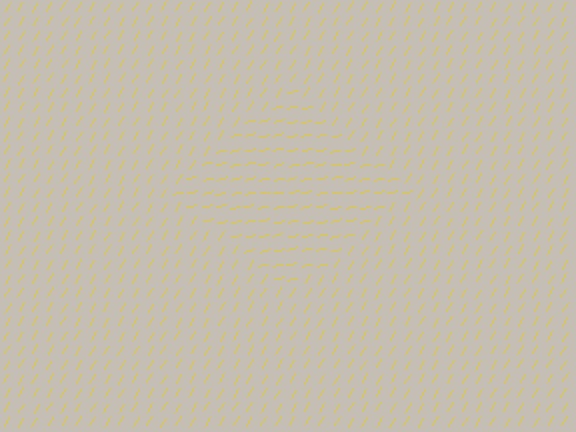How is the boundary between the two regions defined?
The boundary is defined purely by a change in line orientation (approximately 45 degrees difference). All lines are the same color and thickness.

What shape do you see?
I see a diamond.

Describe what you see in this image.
The image is filled with small yellow line segments. A diamond region in the image has lines oriented differently from the surrounding lines, creating a visible texture boundary.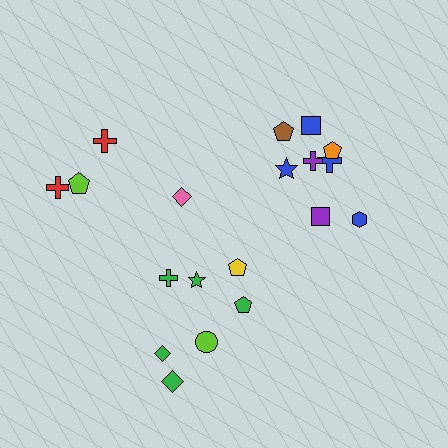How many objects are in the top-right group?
There are 8 objects.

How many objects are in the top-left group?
There are 4 objects.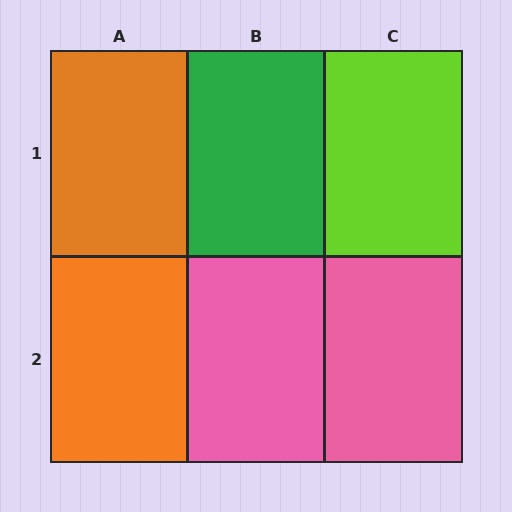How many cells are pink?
2 cells are pink.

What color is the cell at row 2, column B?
Pink.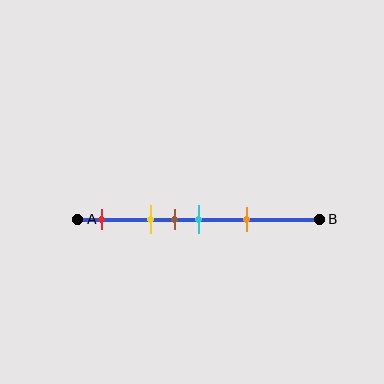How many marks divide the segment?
There are 5 marks dividing the segment.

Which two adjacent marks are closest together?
The brown and cyan marks are the closest adjacent pair.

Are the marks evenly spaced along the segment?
No, the marks are not evenly spaced.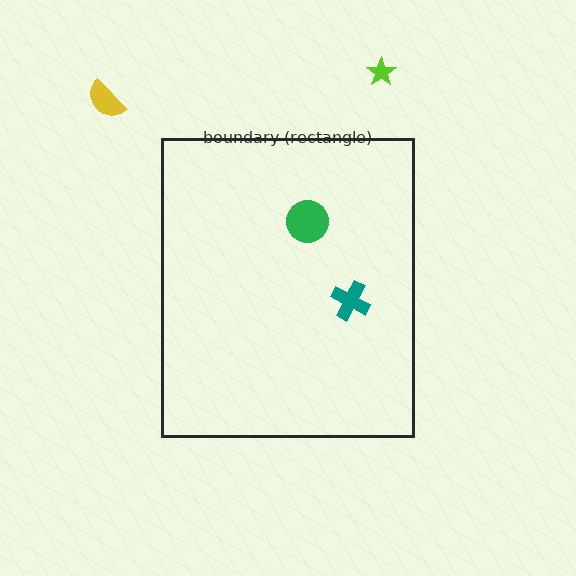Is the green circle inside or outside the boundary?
Inside.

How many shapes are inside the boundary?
2 inside, 2 outside.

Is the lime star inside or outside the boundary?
Outside.